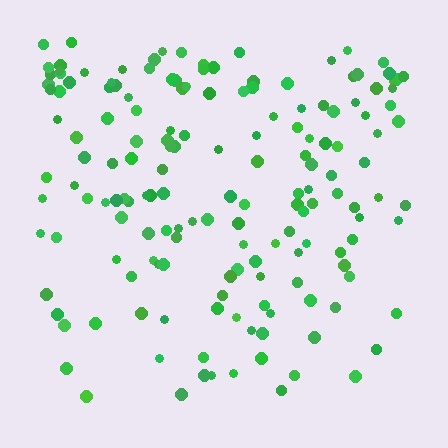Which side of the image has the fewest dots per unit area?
The bottom.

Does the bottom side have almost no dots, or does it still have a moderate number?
Still a moderate number, just noticeably fewer than the top.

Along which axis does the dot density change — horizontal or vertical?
Vertical.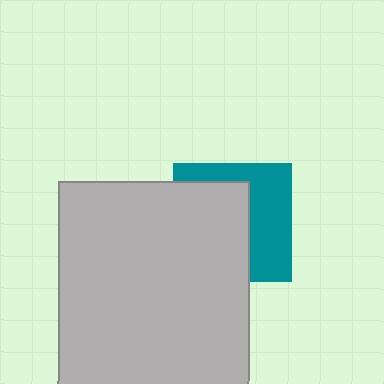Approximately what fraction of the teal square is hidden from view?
Roughly 55% of the teal square is hidden behind the light gray rectangle.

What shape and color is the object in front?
The object in front is a light gray rectangle.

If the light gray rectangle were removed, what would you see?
You would see the complete teal square.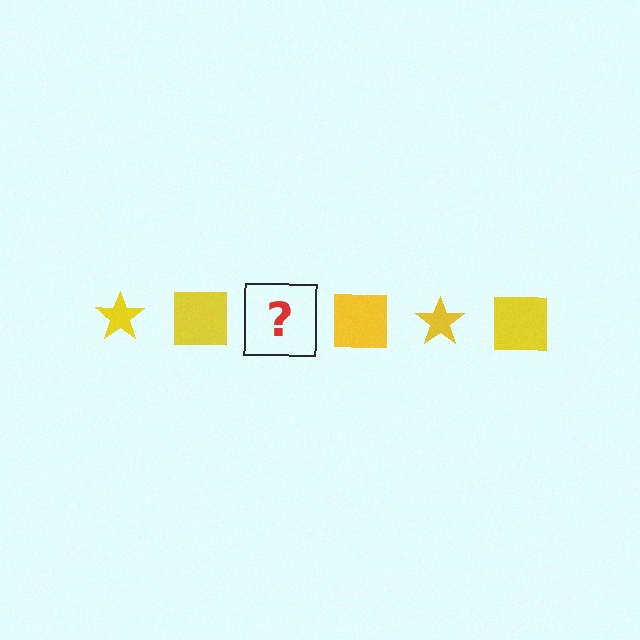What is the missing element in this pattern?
The missing element is a yellow star.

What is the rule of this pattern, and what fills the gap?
The rule is that the pattern cycles through star, square shapes in yellow. The gap should be filled with a yellow star.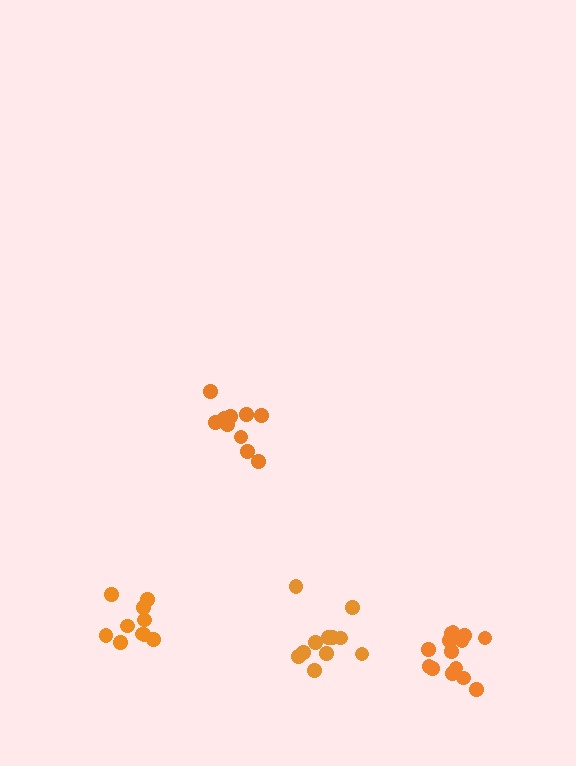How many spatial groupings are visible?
There are 4 spatial groupings.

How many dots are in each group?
Group 1: 15 dots, Group 2: 10 dots, Group 3: 11 dots, Group 4: 10 dots (46 total).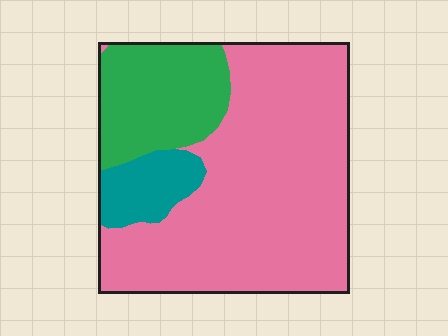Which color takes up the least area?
Teal, at roughly 10%.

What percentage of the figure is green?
Green covers 22% of the figure.